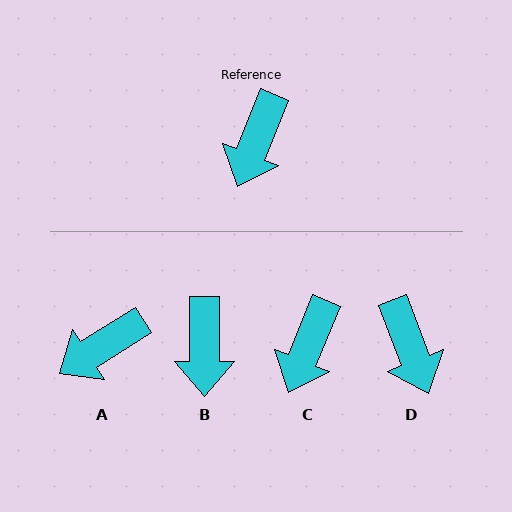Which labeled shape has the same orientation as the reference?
C.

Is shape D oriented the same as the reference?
No, it is off by about 43 degrees.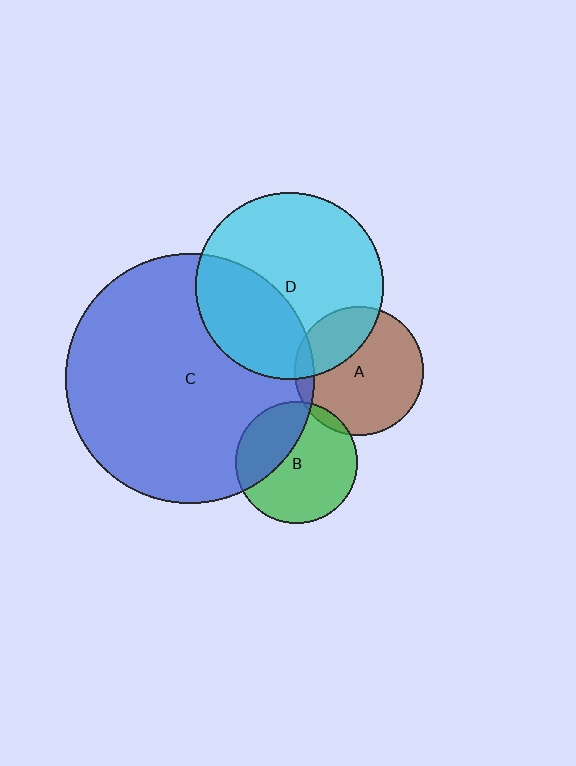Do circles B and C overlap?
Yes.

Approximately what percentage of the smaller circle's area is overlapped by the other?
Approximately 35%.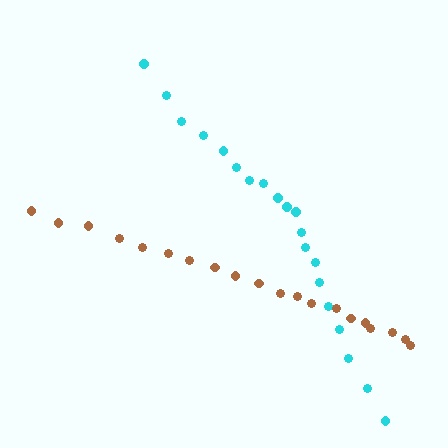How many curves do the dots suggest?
There are 2 distinct paths.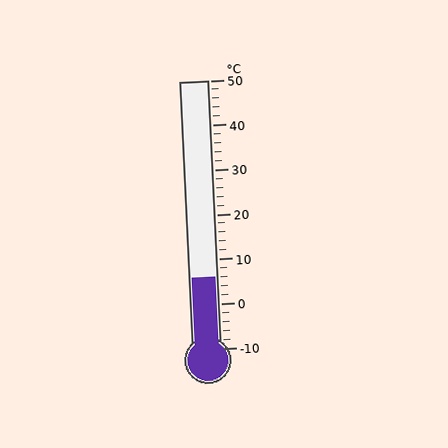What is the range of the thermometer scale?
The thermometer scale ranges from -10°C to 50°C.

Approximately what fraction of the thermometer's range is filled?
The thermometer is filled to approximately 25% of its range.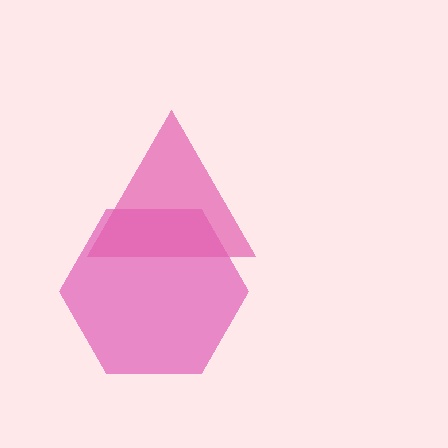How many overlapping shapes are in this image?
There are 2 overlapping shapes in the image.